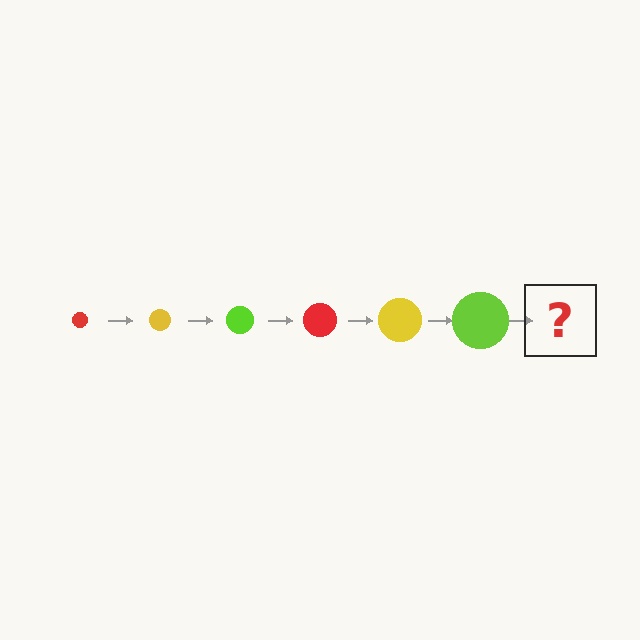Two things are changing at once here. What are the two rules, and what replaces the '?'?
The two rules are that the circle grows larger each step and the color cycles through red, yellow, and lime. The '?' should be a red circle, larger than the previous one.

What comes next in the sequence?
The next element should be a red circle, larger than the previous one.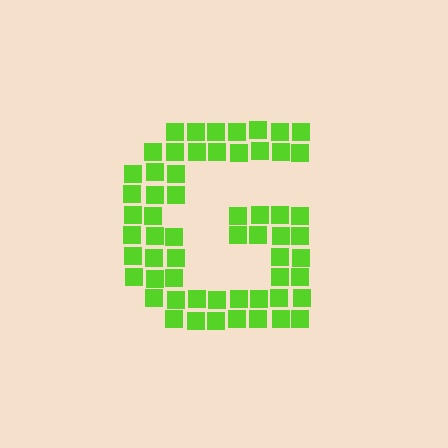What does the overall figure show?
The overall figure shows the letter G.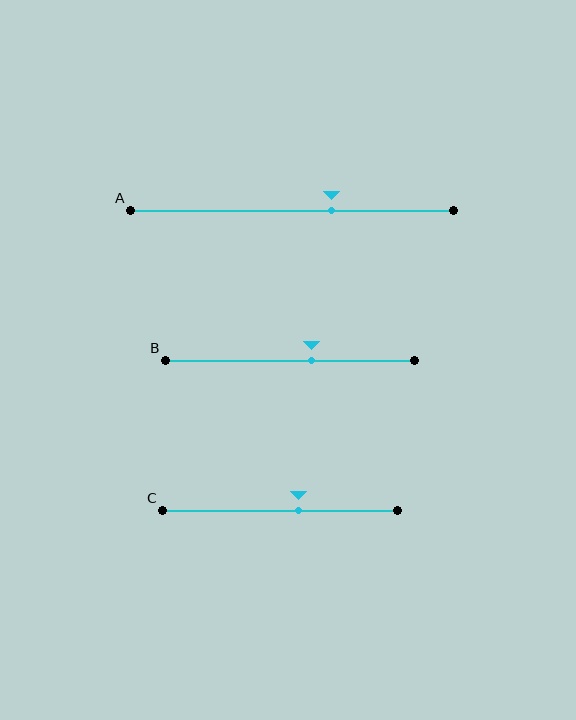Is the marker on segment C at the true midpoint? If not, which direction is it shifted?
No, the marker on segment C is shifted to the right by about 8% of the segment length.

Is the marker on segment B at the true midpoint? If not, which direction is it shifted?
No, the marker on segment B is shifted to the right by about 9% of the segment length.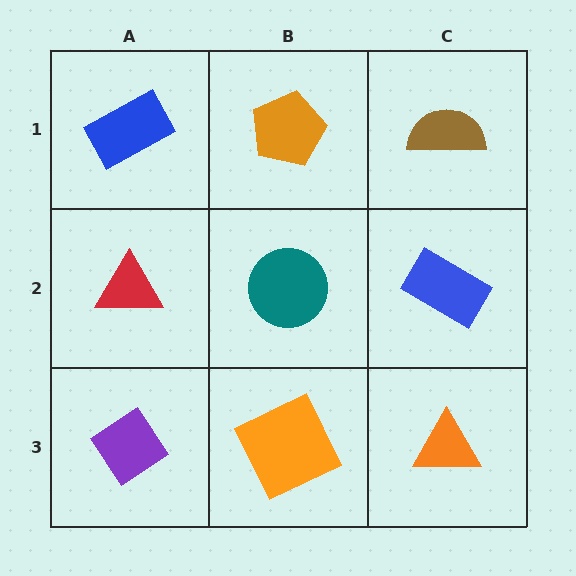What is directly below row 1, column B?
A teal circle.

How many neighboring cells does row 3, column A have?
2.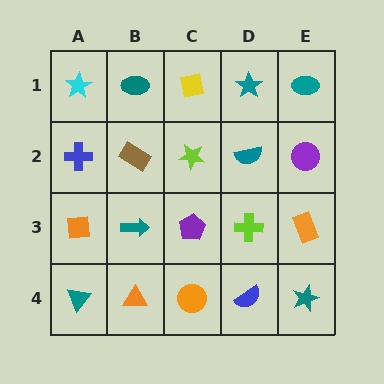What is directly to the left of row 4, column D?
An orange circle.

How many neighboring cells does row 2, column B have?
4.